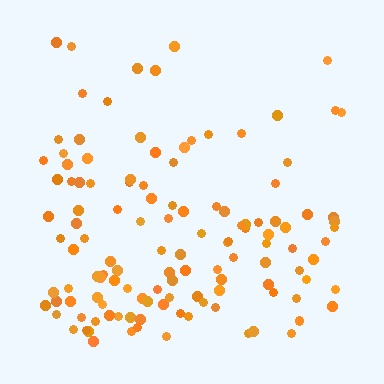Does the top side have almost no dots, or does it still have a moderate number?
Still a moderate number, just noticeably fewer than the bottom.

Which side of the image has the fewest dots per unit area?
The top.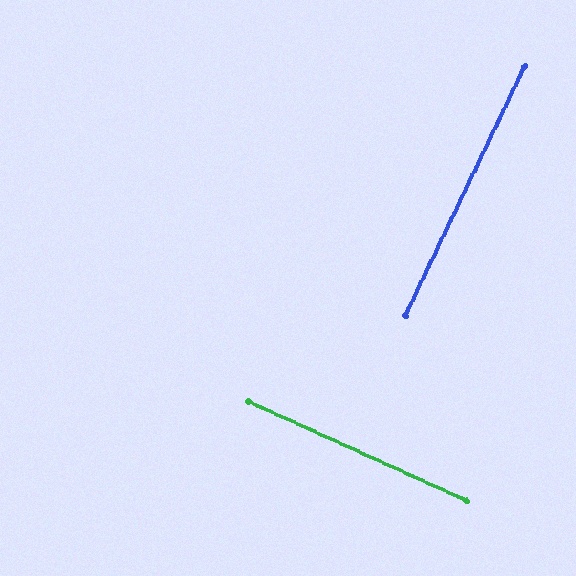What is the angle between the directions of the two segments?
Approximately 89 degrees.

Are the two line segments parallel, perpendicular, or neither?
Perpendicular — they meet at approximately 89°.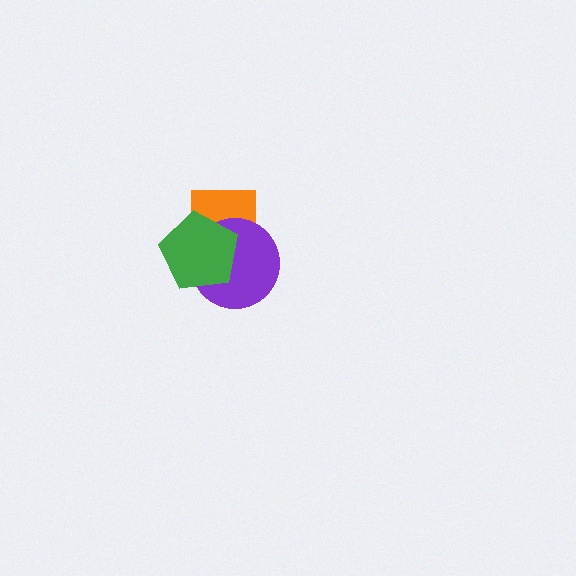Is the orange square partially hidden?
Yes, it is partially covered by another shape.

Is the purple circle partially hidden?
Yes, it is partially covered by another shape.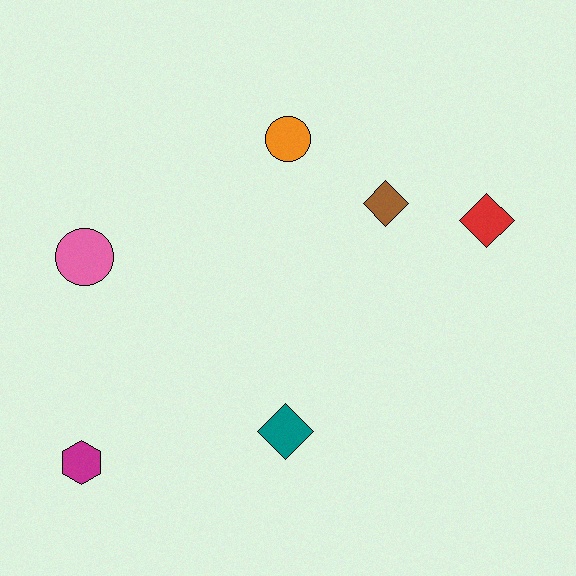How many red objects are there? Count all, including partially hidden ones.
There is 1 red object.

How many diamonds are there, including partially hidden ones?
There are 3 diamonds.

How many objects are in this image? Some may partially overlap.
There are 6 objects.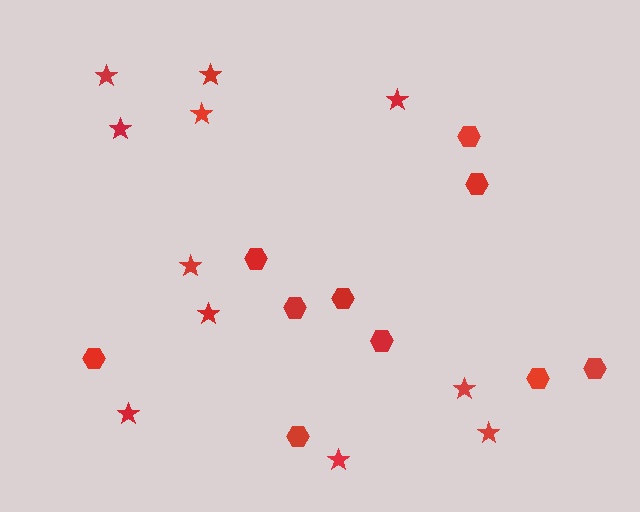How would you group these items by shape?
There are 2 groups: one group of hexagons (10) and one group of stars (11).